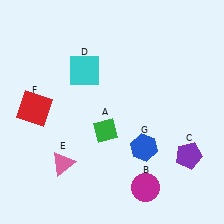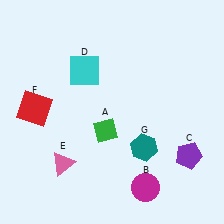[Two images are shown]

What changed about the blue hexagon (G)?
In Image 1, G is blue. In Image 2, it changed to teal.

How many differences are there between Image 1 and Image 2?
There is 1 difference between the two images.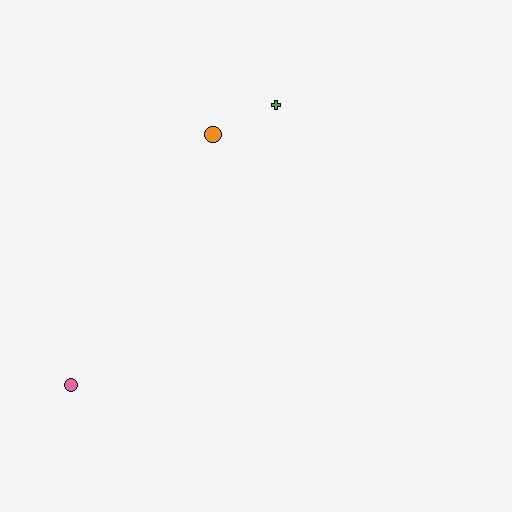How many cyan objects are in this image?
There are no cyan objects.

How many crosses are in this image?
There is 1 cross.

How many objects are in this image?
There are 3 objects.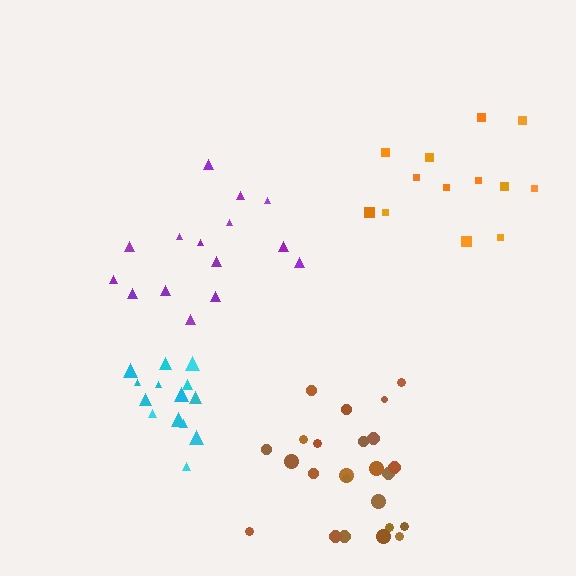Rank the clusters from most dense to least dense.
cyan, brown, orange, purple.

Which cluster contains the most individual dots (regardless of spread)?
Brown (24).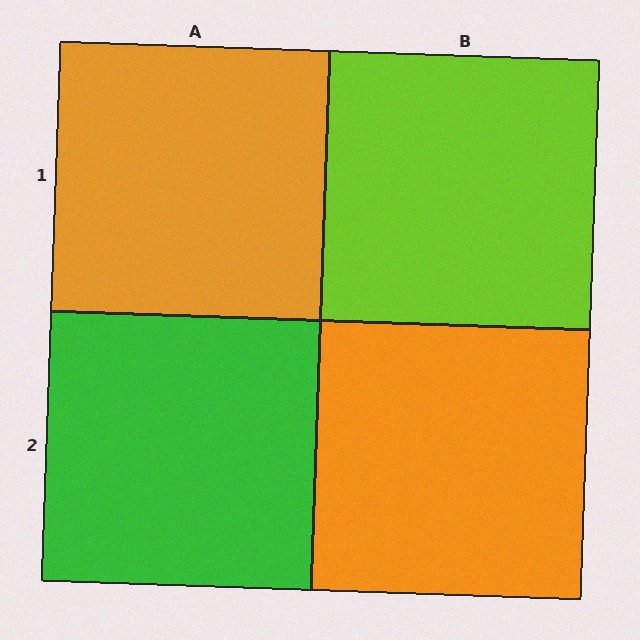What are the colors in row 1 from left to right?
Orange, lime.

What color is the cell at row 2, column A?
Green.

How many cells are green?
1 cell is green.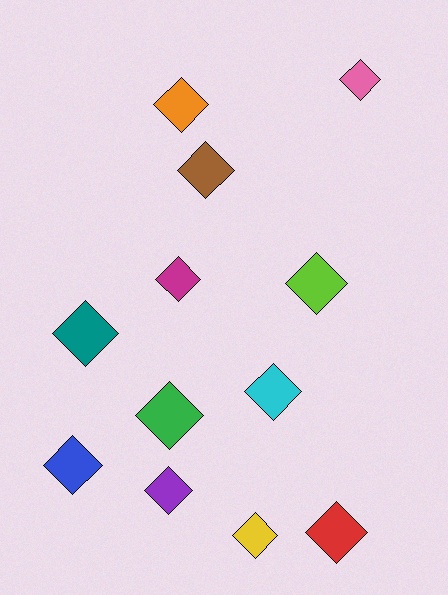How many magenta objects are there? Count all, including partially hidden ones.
There is 1 magenta object.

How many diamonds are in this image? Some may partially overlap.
There are 12 diamonds.